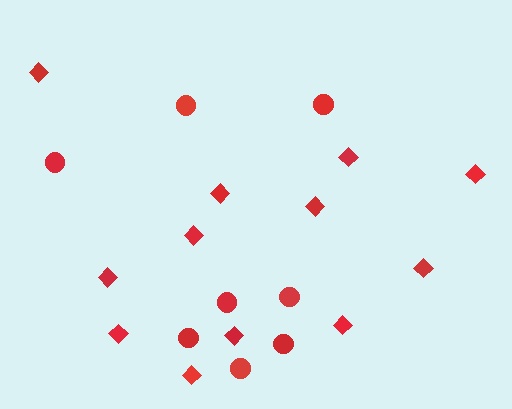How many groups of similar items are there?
There are 2 groups: one group of circles (8) and one group of diamonds (12).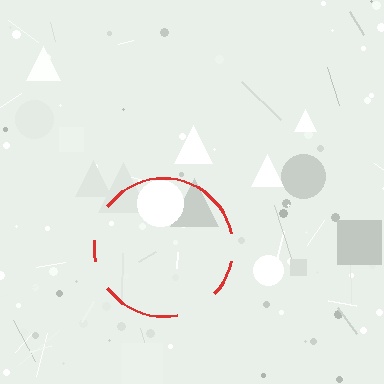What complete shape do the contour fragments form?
The contour fragments form a circle.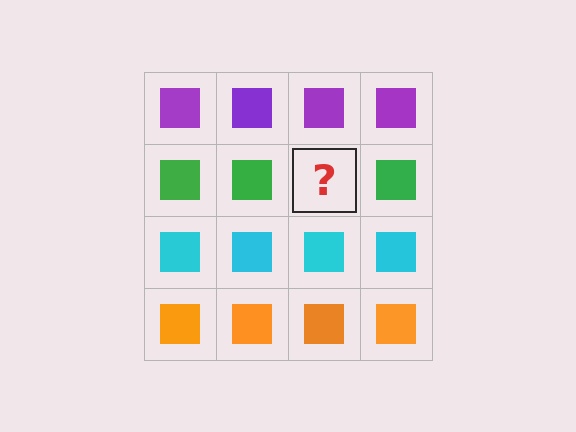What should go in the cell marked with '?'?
The missing cell should contain a green square.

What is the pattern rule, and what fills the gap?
The rule is that each row has a consistent color. The gap should be filled with a green square.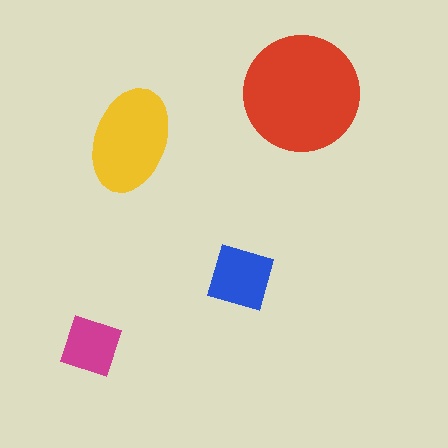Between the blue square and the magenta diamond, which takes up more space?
The blue square.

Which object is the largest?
The red circle.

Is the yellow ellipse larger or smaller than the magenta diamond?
Larger.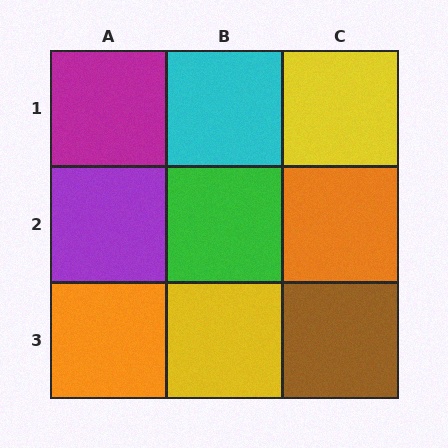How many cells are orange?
2 cells are orange.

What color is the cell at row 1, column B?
Cyan.